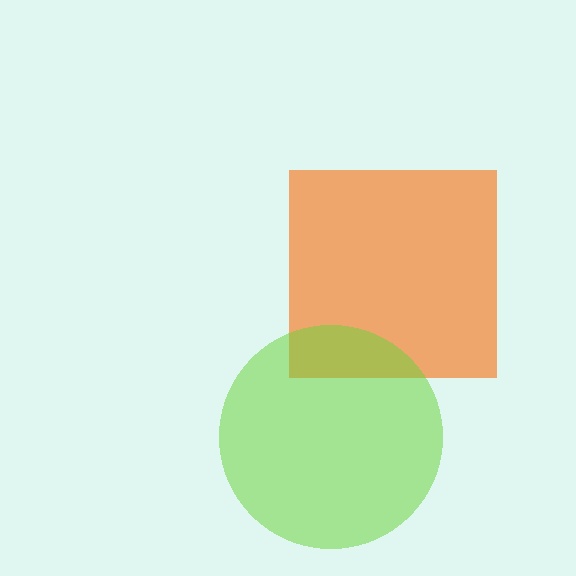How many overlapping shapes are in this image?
There are 2 overlapping shapes in the image.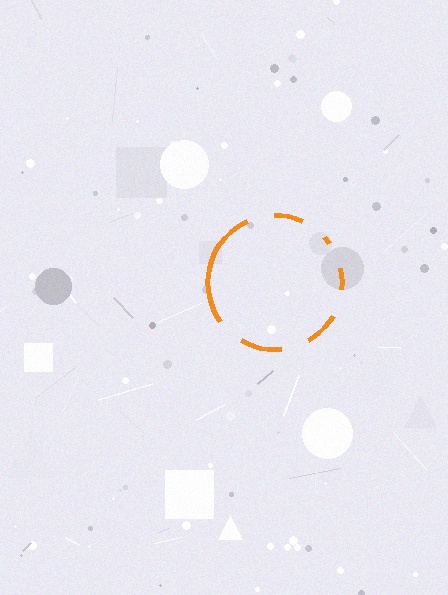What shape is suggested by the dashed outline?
The dashed outline suggests a circle.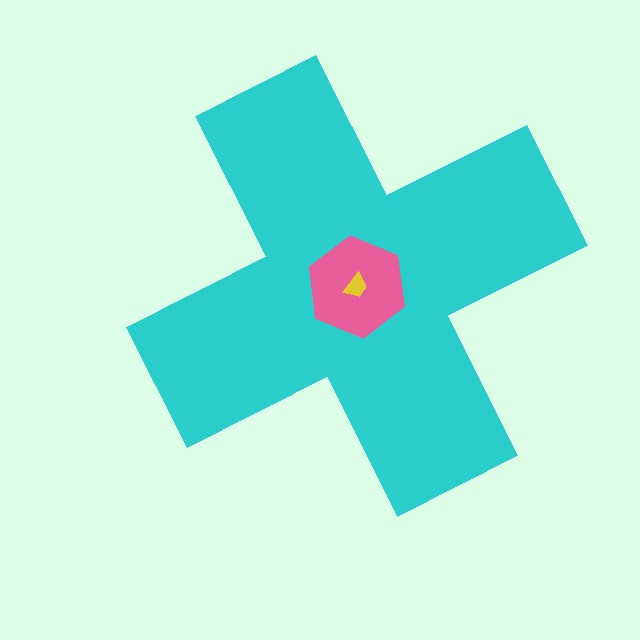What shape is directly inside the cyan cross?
The pink hexagon.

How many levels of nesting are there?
3.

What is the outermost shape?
The cyan cross.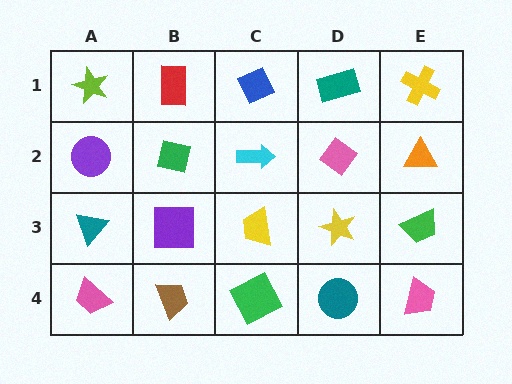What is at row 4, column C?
A green square.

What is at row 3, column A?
A teal triangle.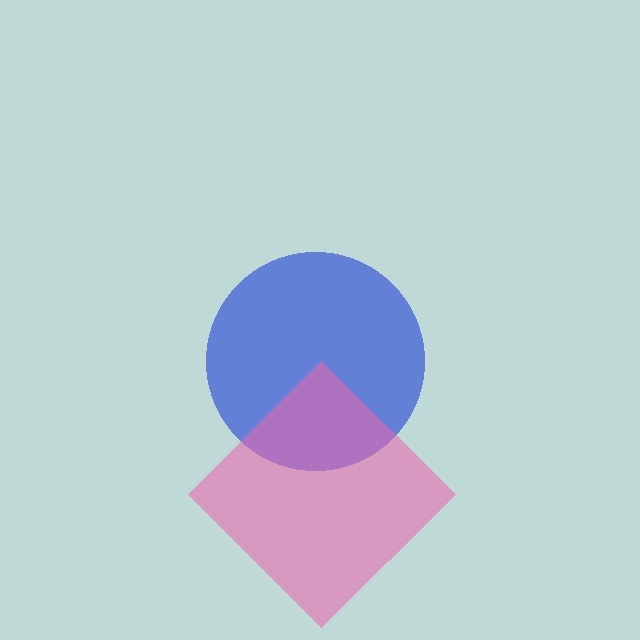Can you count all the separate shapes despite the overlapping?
Yes, there are 2 separate shapes.